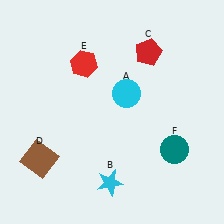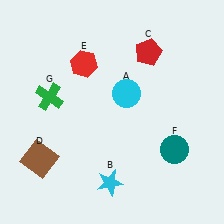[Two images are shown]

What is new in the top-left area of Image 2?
A green cross (G) was added in the top-left area of Image 2.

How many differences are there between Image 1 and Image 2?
There is 1 difference between the two images.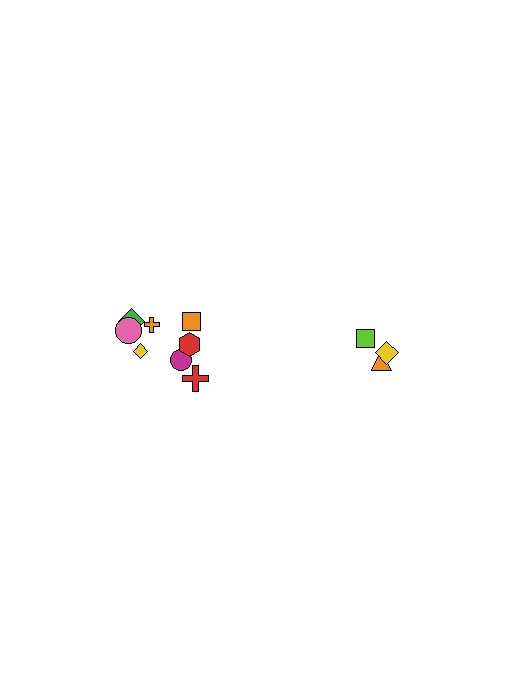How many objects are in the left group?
There are 8 objects.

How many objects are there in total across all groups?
There are 11 objects.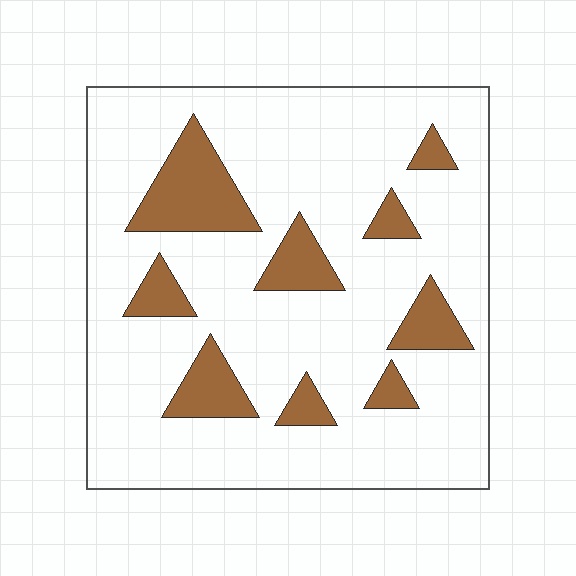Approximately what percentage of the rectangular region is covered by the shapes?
Approximately 15%.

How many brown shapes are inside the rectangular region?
9.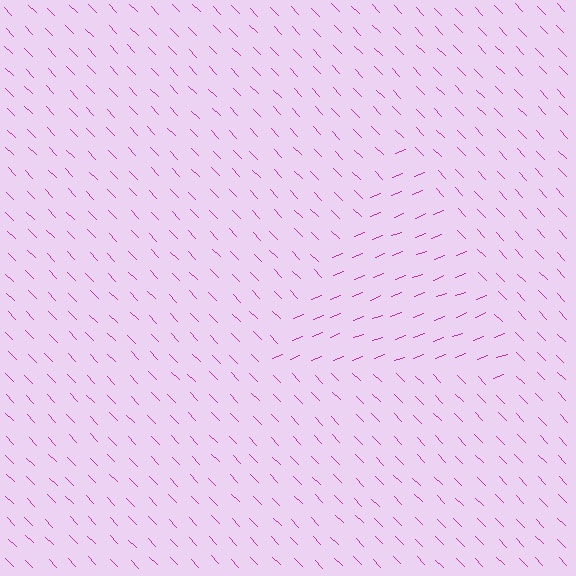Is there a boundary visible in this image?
Yes, there is a texture boundary formed by a change in line orientation.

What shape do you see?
I see a triangle.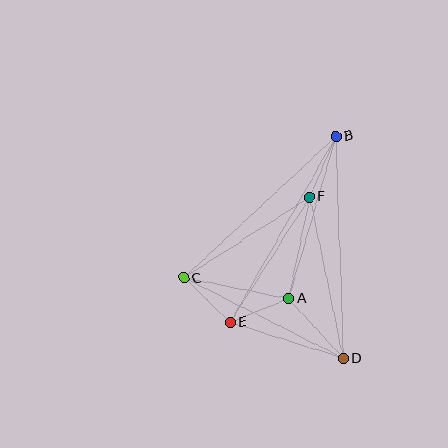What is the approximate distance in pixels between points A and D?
The distance between A and D is approximately 81 pixels.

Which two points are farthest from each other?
Points B and D are farthest from each other.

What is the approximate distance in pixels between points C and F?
The distance between C and F is approximately 149 pixels.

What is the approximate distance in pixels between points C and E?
The distance between C and E is approximately 64 pixels.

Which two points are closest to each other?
Points A and E are closest to each other.